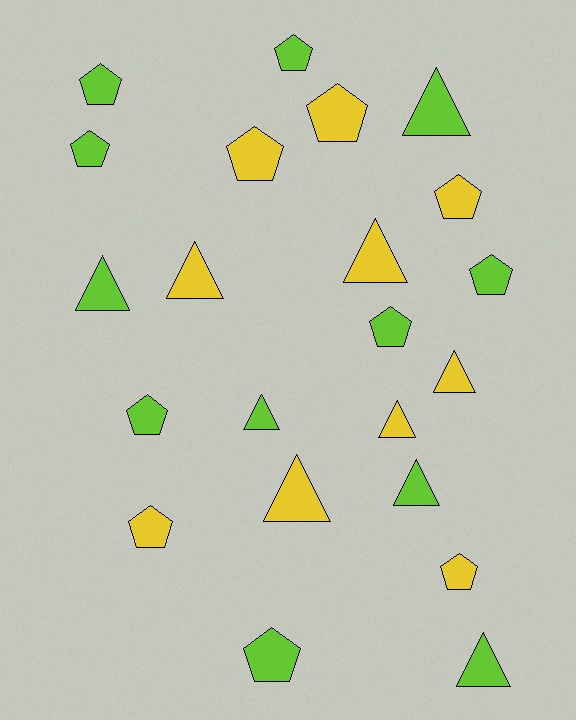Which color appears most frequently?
Lime, with 12 objects.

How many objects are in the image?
There are 22 objects.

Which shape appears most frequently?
Pentagon, with 12 objects.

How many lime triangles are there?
There are 5 lime triangles.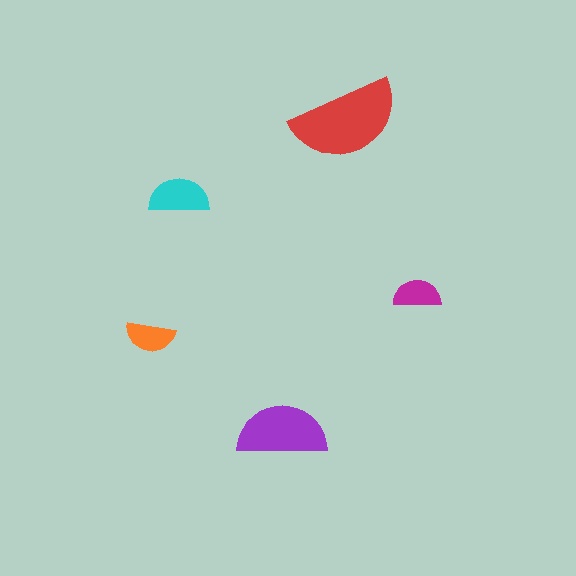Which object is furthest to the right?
The magenta semicircle is rightmost.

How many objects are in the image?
There are 5 objects in the image.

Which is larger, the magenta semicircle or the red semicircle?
The red one.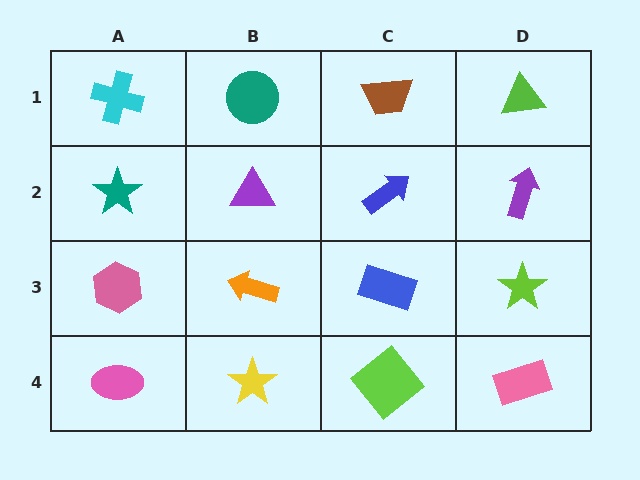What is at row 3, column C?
A blue rectangle.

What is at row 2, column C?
A blue arrow.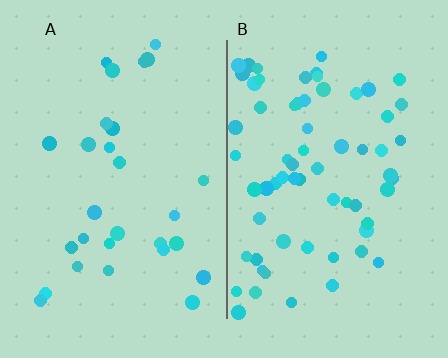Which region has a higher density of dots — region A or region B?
B (the right).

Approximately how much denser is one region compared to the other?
Approximately 2.3× — region B over region A.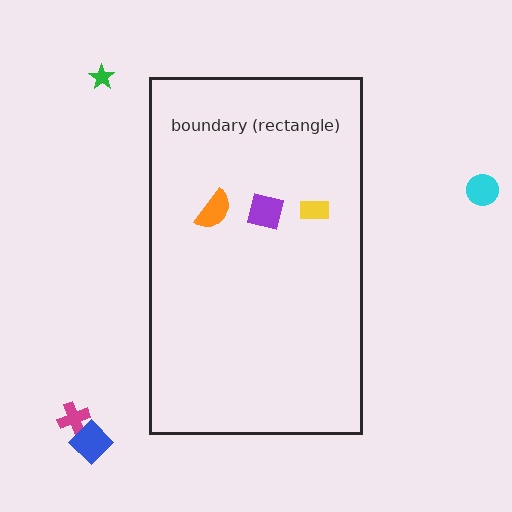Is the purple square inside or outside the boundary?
Inside.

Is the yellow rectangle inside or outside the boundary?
Inside.